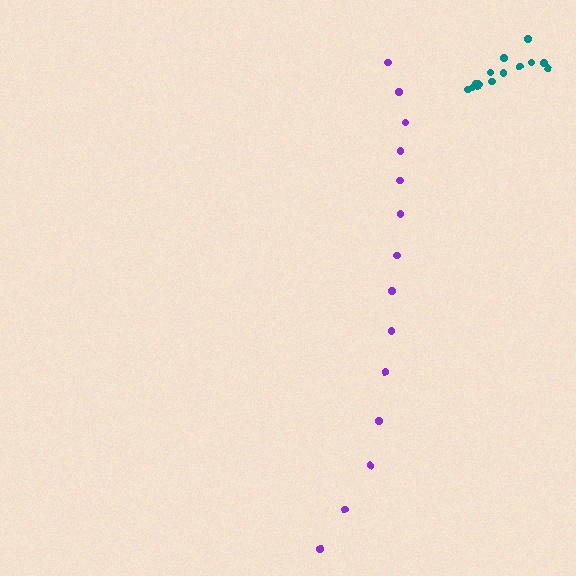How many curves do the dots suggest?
There are 2 distinct paths.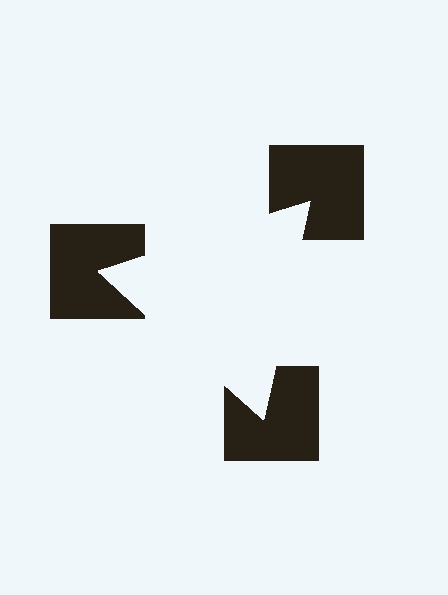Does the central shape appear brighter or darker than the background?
It typically appears slightly brighter than the background, even though no actual brightness change is drawn.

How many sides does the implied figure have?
3 sides.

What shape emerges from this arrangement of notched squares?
An illusory triangle — its edges are inferred from the aligned wedge cuts in the notched squares, not physically drawn.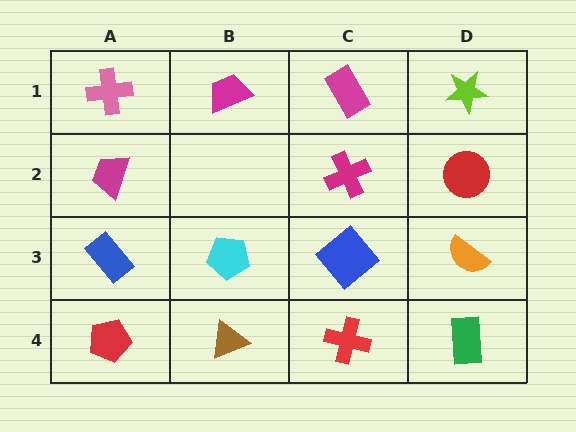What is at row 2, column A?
A magenta trapezoid.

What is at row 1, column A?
A pink cross.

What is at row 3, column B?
A cyan pentagon.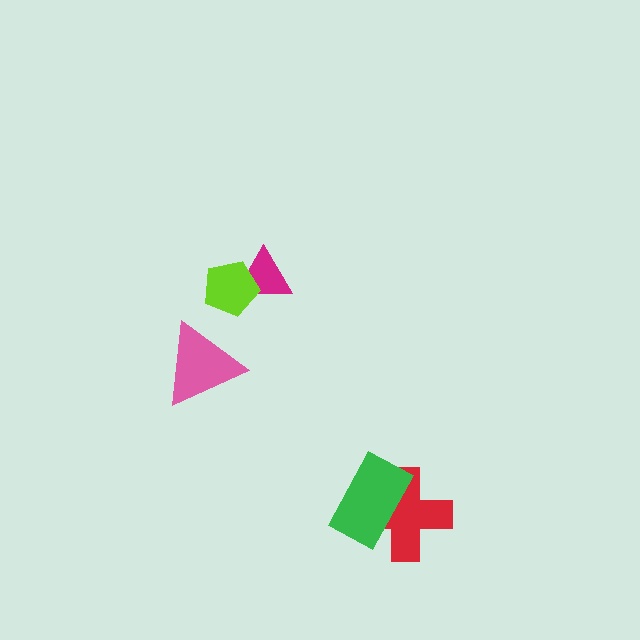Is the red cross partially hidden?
Yes, it is partially covered by another shape.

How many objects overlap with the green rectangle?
1 object overlaps with the green rectangle.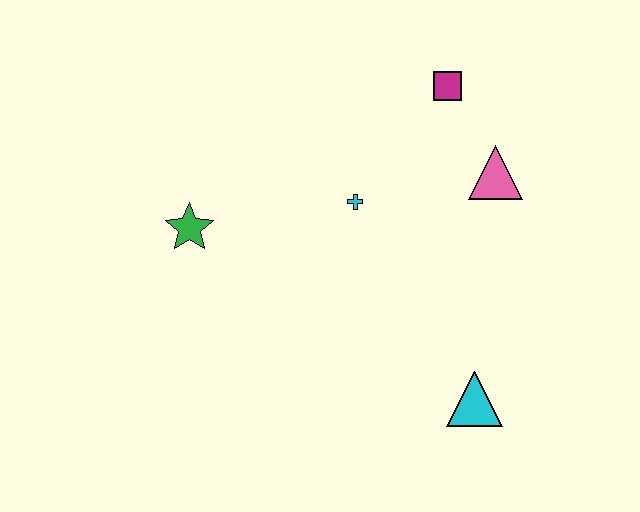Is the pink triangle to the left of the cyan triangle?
No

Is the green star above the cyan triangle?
Yes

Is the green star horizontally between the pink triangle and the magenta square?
No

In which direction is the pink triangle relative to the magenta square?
The pink triangle is below the magenta square.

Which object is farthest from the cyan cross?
The cyan triangle is farthest from the cyan cross.